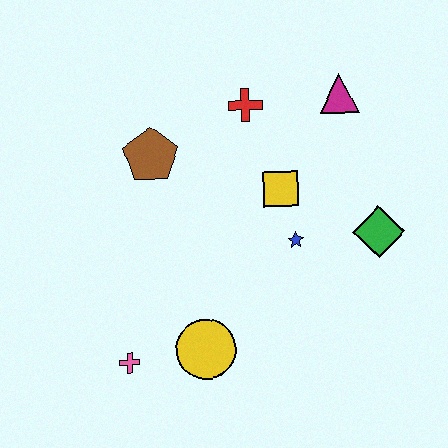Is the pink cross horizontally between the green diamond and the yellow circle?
No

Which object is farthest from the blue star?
The pink cross is farthest from the blue star.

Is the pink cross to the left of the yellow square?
Yes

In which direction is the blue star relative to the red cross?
The blue star is below the red cross.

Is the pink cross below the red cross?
Yes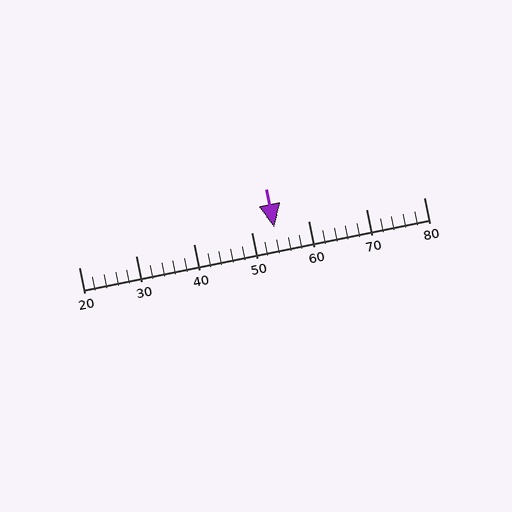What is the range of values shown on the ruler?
The ruler shows values from 20 to 80.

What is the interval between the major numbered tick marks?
The major tick marks are spaced 10 units apart.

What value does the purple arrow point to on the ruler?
The purple arrow points to approximately 54.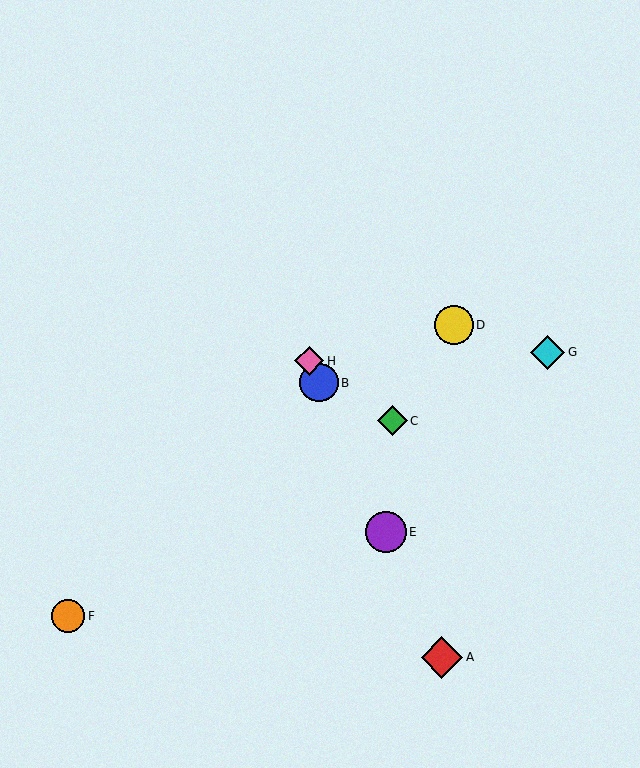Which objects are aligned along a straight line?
Objects A, B, E, H are aligned along a straight line.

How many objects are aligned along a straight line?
4 objects (A, B, E, H) are aligned along a straight line.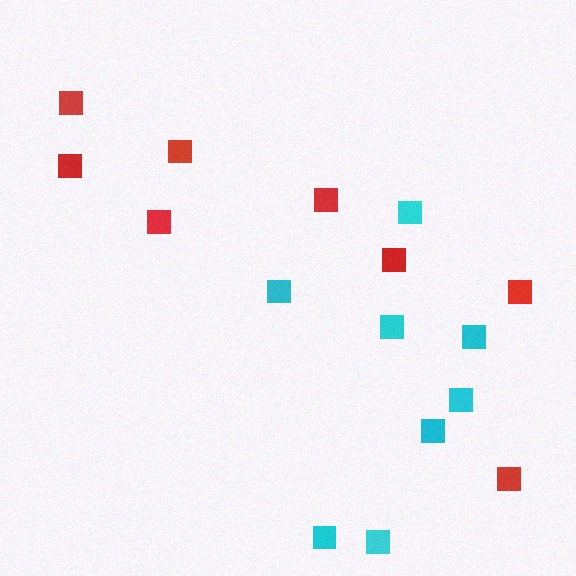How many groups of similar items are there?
There are 2 groups: one group of red squares (8) and one group of cyan squares (8).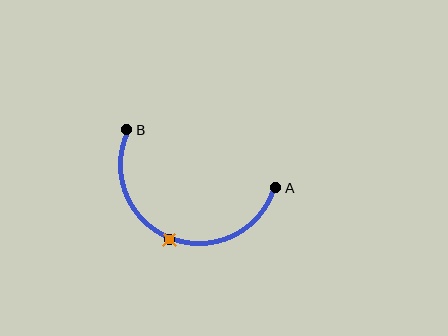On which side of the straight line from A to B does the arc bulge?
The arc bulges below the straight line connecting A and B.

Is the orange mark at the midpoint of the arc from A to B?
Yes. The orange mark lies on the arc at equal arc-length from both A and B — it is the arc midpoint.